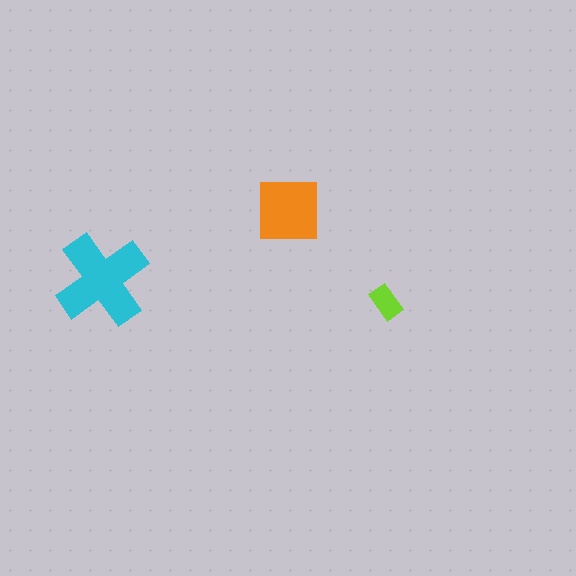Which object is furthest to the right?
The lime rectangle is rightmost.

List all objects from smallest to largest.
The lime rectangle, the orange square, the cyan cross.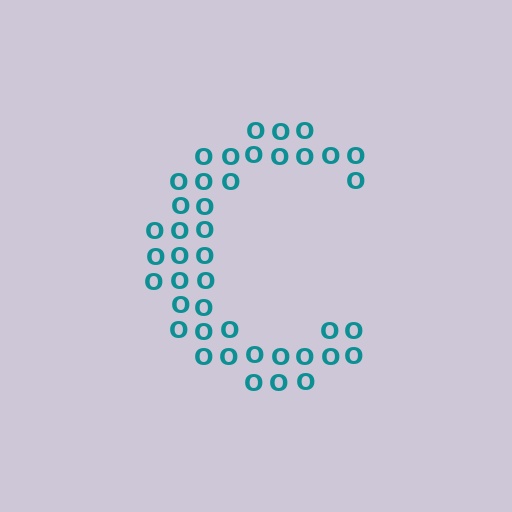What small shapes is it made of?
It is made of small letter O's.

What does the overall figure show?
The overall figure shows the letter C.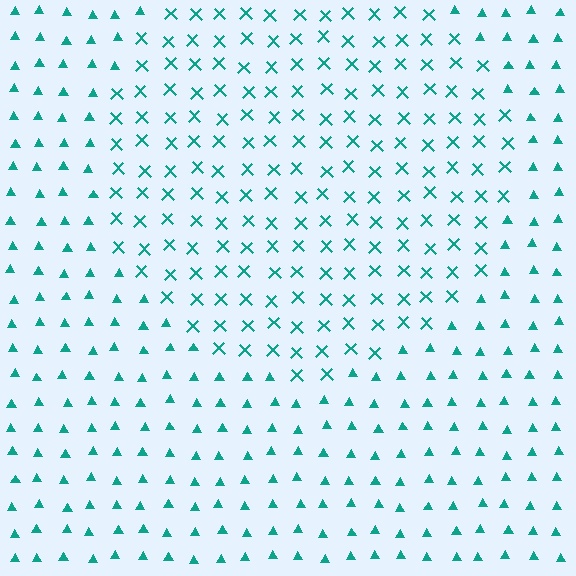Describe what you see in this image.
The image is filled with small teal elements arranged in a uniform grid. A circle-shaped region contains X marks, while the surrounding area contains triangles. The boundary is defined purely by the change in element shape.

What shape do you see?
I see a circle.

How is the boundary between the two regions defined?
The boundary is defined by a change in element shape: X marks inside vs. triangles outside. All elements share the same color and spacing.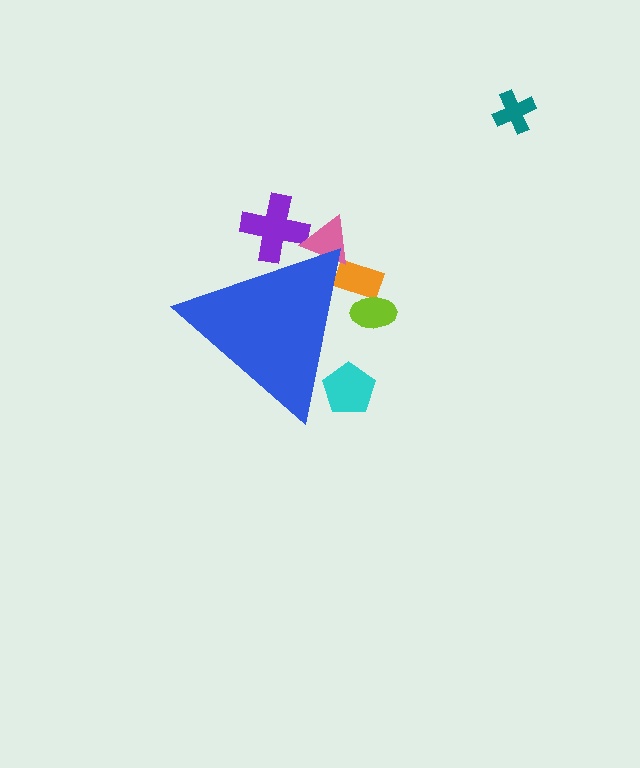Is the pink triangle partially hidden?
Yes, the pink triangle is partially hidden behind the blue triangle.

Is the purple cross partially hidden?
Yes, the purple cross is partially hidden behind the blue triangle.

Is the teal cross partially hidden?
No, the teal cross is fully visible.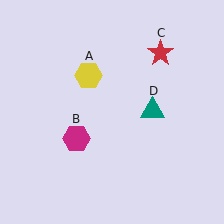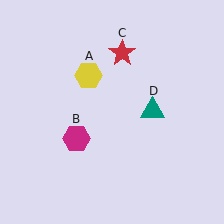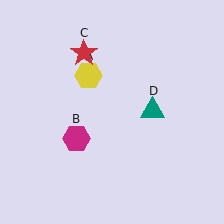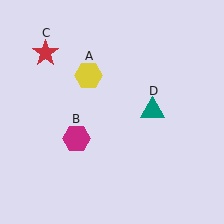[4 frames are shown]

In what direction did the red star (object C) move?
The red star (object C) moved left.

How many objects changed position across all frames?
1 object changed position: red star (object C).